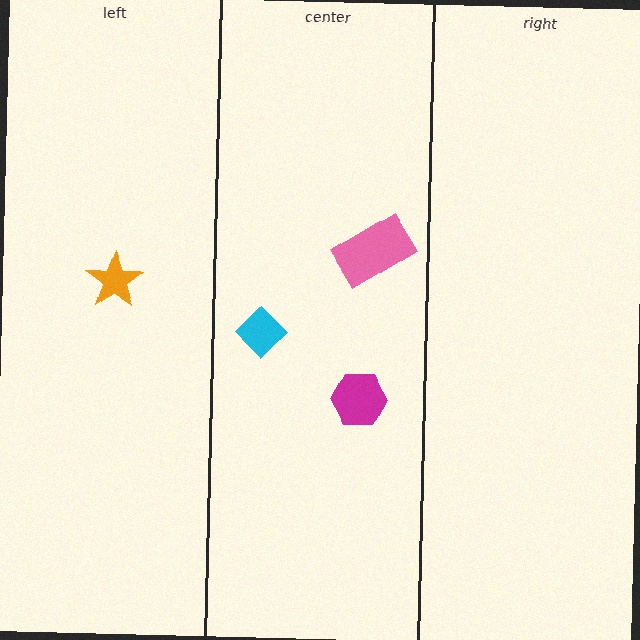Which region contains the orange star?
The left region.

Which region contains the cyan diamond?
The center region.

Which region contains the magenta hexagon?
The center region.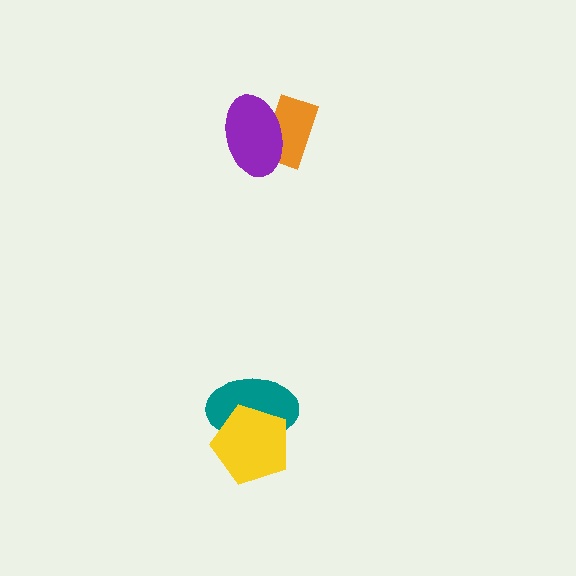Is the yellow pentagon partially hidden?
No, no other shape covers it.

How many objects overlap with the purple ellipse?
1 object overlaps with the purple ellipse.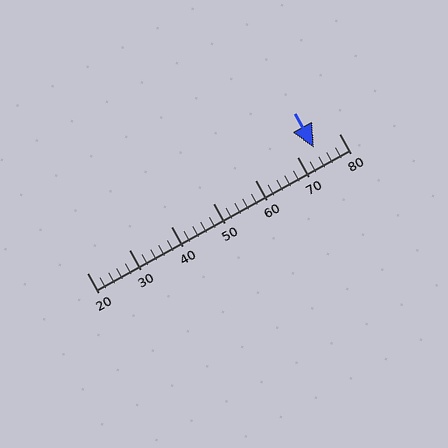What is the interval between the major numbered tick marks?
The major tick marks are spaced 10 units apart.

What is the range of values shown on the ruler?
The ruler shows values from 20 to 80.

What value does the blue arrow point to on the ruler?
The blue arrow points to approximately 74.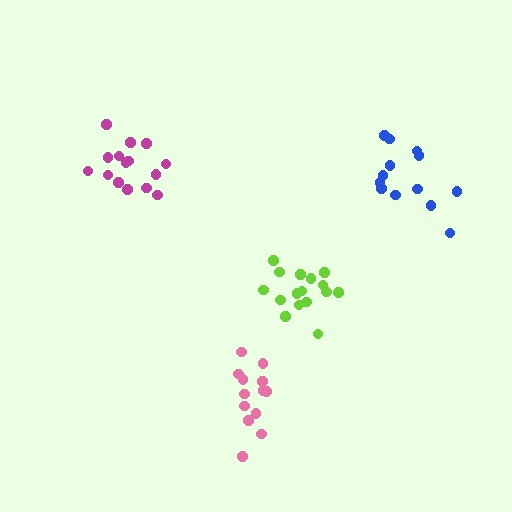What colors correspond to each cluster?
The clusters are colored: lime, magenta, blue, pink.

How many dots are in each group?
Group 1: 16 dots, Group 2: 15 dots, Group 3: 13 dots, Group 4: 13 dots (57 total).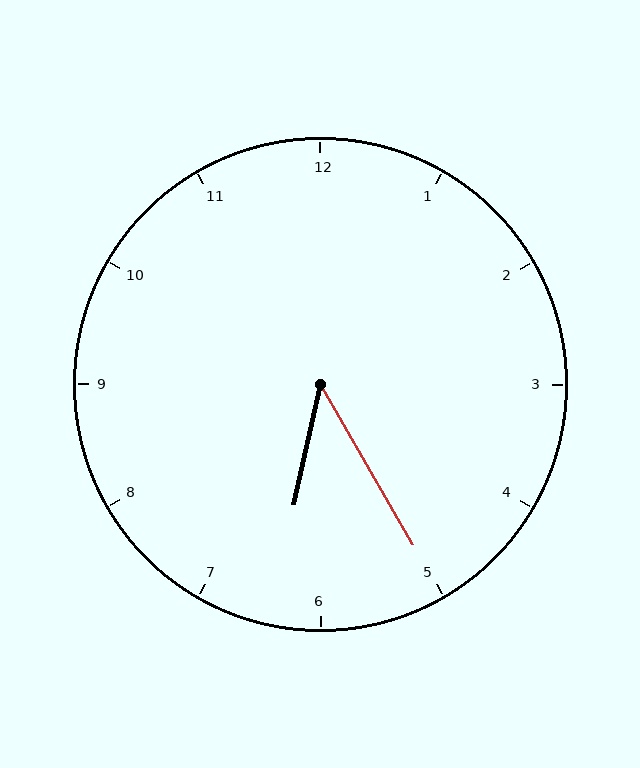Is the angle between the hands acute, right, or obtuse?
It is acute.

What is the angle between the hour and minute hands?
Approximately 42 degrees.